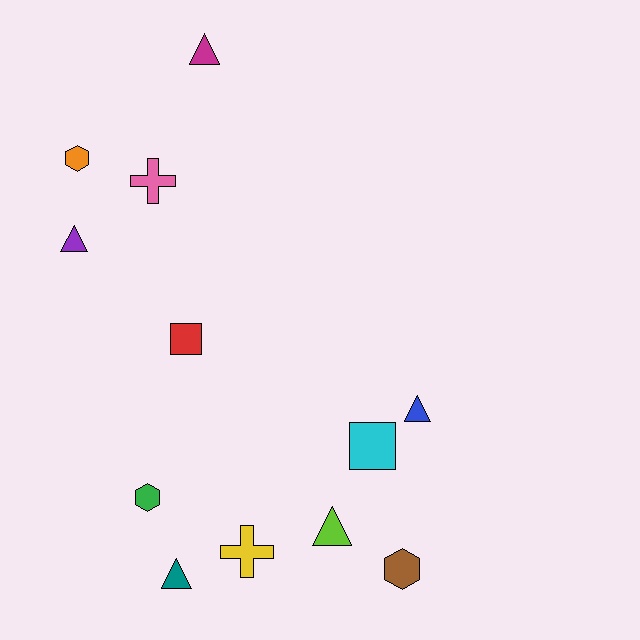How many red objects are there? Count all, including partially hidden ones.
There is 1 red object.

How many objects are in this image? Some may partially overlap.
There are 12 objects.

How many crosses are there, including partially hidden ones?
There are 2 crosses.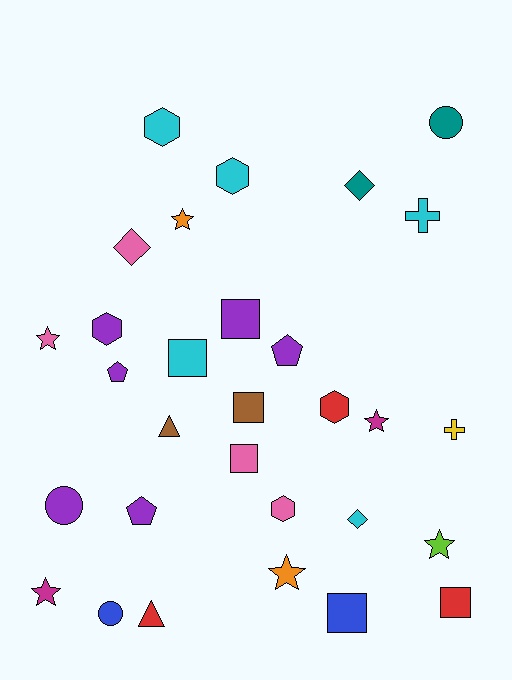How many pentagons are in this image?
There are 3 pentagons.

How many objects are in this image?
There are 30 objects.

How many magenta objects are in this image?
There are 2 magenta objects.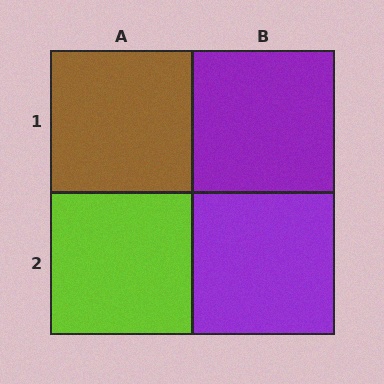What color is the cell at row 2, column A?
Lime.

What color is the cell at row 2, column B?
Purple.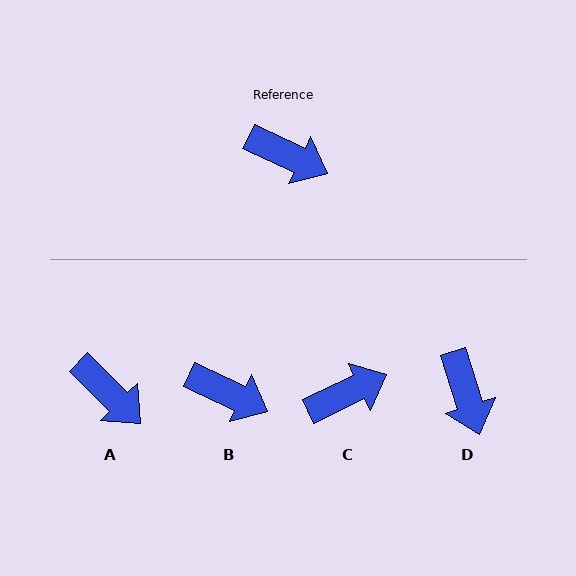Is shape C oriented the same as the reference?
No, it is off by about 50 degrees.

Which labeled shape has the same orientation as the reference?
B.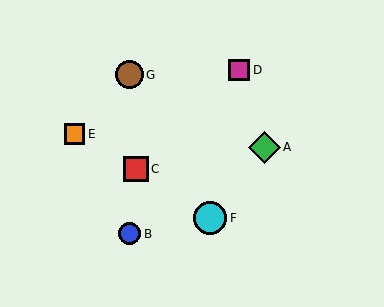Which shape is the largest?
The cyan circle (labeled F) is the largest.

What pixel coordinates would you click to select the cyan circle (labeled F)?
Click at (210, 218) to select the cyan circle F.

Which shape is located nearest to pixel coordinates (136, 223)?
The blue circle (labeled B) at (130, 234) is nearest to that location.